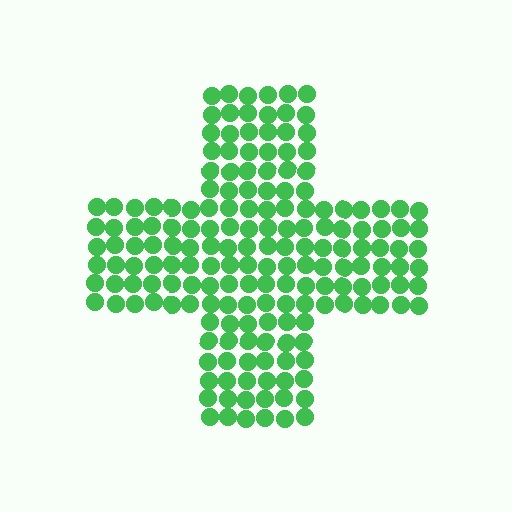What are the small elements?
The small elements are circles.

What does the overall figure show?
The overall figure shows a cross.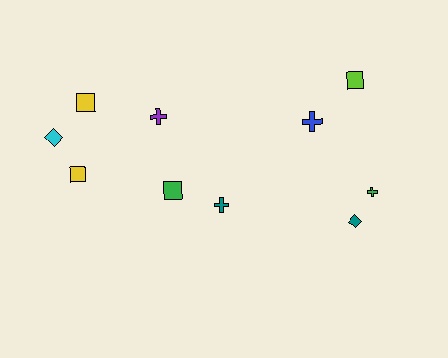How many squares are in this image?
There are 4 squares.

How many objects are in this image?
There are 10 objects.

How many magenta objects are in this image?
There are no magenta objects.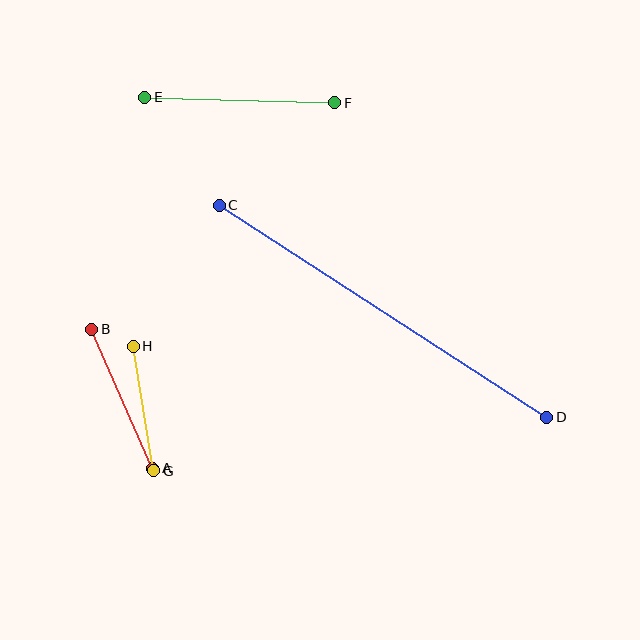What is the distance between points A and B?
The distance is approximately 152 pixels.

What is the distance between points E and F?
The distance is approximately 190 pixels.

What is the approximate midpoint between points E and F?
The midpoint is at approximately (240, 100) pixels.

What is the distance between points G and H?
The distance is approximately 126 pixels.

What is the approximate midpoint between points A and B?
The midpoint is at approximately (122, 399) pixels.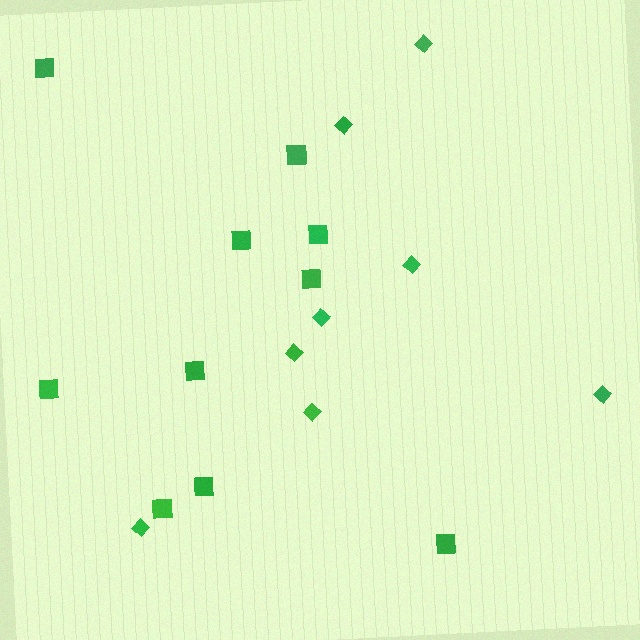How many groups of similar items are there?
There are 2 groups: one group of squares (10) and one group of diamonds (8).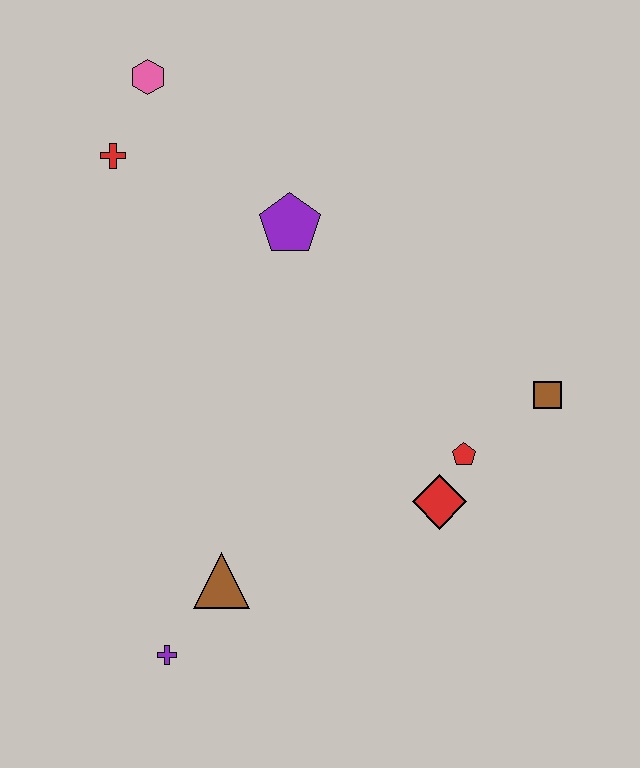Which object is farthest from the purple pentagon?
The purple cross is farthest from the purple pentagon.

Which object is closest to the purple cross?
The brown triangle is closest to the purple cross.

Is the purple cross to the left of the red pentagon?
Yes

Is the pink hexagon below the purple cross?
No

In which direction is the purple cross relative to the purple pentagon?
The purple cross is below the purple pentagon.